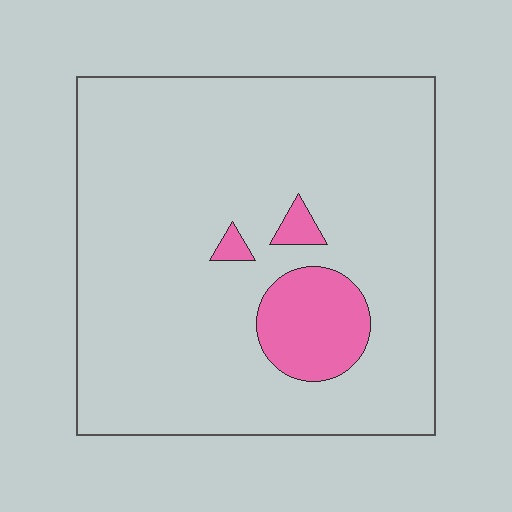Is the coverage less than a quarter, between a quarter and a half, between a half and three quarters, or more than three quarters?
Less than a quarter.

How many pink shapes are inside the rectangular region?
3.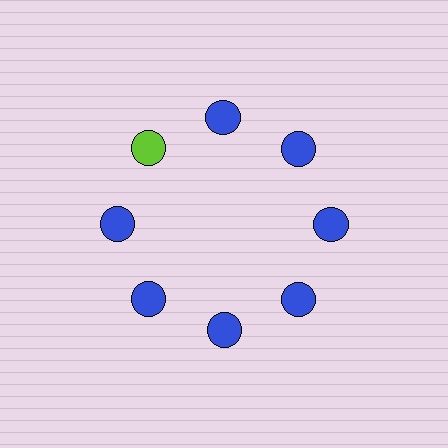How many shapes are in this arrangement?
There are 8 shapes arranged in a ring pattern.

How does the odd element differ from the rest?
It has a different color: lime instead of blue.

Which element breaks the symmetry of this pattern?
The lime circle at roughly the 10 o'clock position breaks the symmetry. All other shapes are blue circles.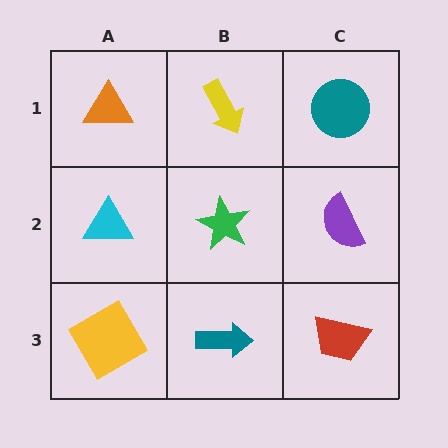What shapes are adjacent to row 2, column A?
An orange triangle (row 1, column A), a yellow diamond (row 3, column A), a green star (row 2, column B).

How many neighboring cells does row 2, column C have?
3.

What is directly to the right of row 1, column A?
A yellow arrow.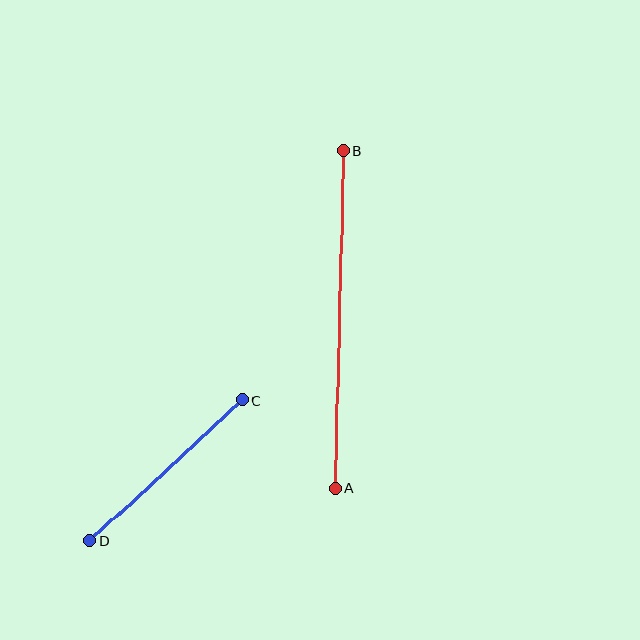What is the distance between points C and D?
The distance is approximately 207 pixels.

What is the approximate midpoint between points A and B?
The midpoint is at approximately (339, 320) pixels.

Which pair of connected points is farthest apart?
Points A and B are farthest apart.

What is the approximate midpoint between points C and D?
The midpoint is at approximately (166, 471) pixels.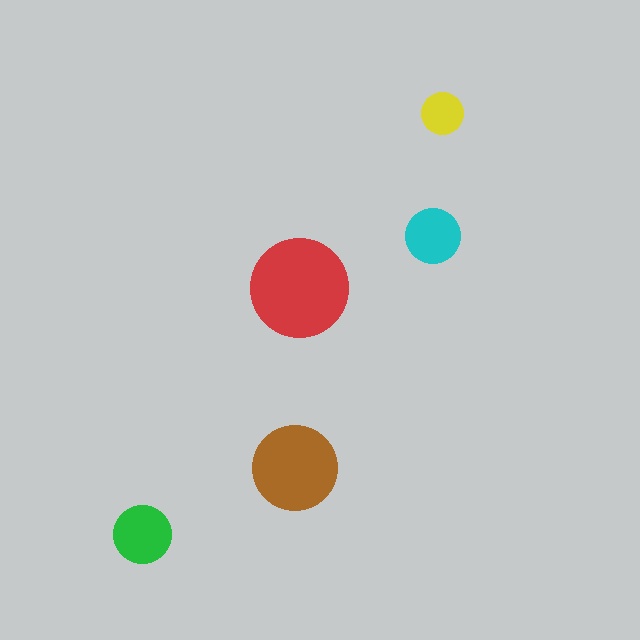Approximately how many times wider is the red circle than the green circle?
About 1.5 times wider.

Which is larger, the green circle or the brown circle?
The brown one.